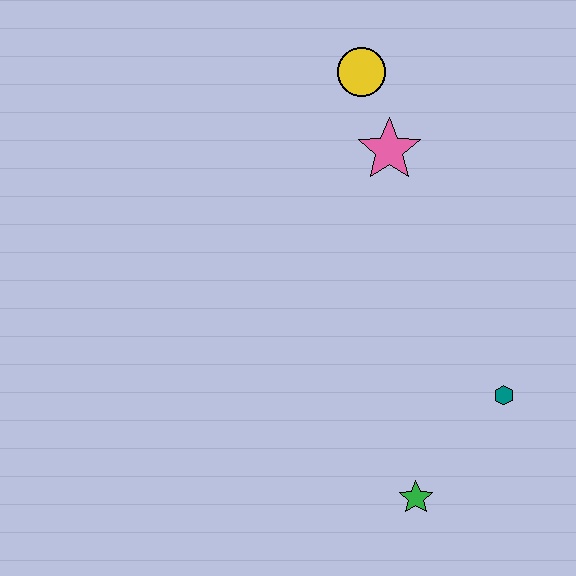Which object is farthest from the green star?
The yellow circle is farthest from the green star.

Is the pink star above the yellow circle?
No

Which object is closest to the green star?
The teal hexagon is closest to the green star.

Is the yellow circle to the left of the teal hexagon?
Yes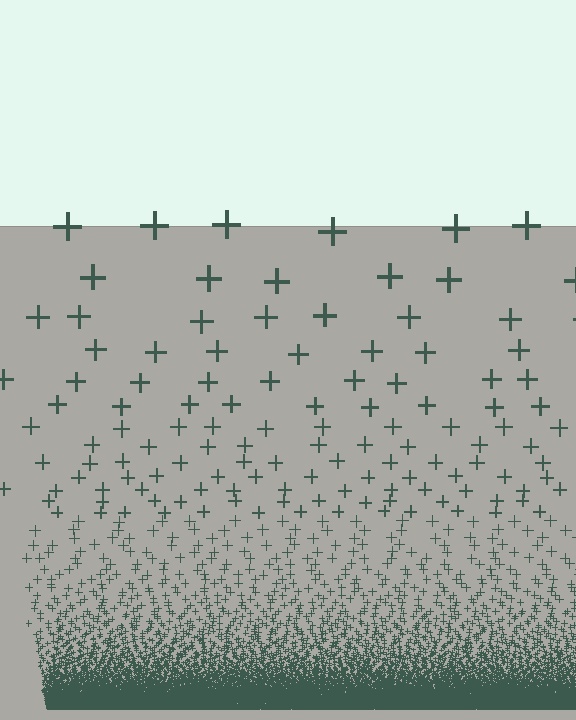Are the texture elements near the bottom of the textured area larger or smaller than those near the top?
Smaller. The gradient is inverted — elements near the bottom are smaller and denser.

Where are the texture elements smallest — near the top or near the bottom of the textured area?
Near the bottom.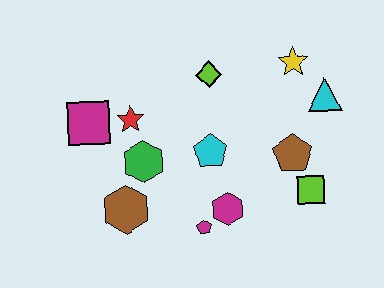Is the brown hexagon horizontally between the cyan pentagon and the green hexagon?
No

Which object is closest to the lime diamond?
The cyan pentagon is closest to the lime diamond.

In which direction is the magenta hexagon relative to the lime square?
The magenta hexagon is to the left of the lime square.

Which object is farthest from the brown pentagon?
The magenta square is farthest from the brown pentagon.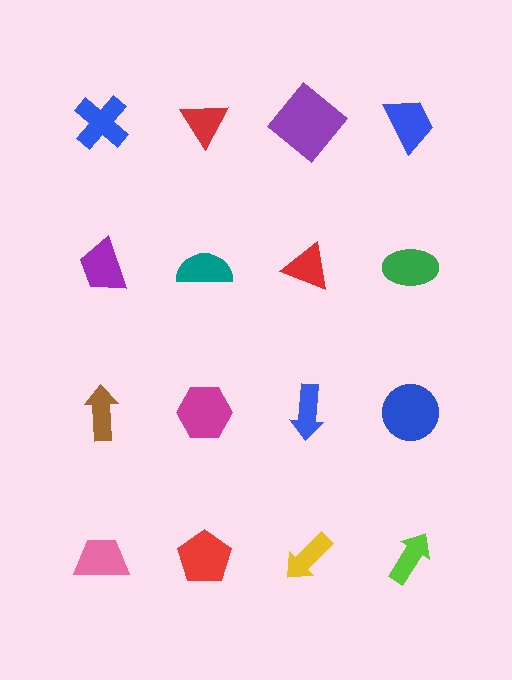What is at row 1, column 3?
A purple diamond.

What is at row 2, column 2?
A teal semicircle.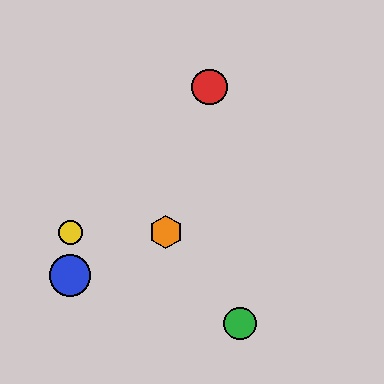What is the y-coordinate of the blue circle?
The blue circle is at y≈276.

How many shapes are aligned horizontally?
3 shapes (the yellow circle, the purple hexagon, the orange hexagon) are aligned horizontally.